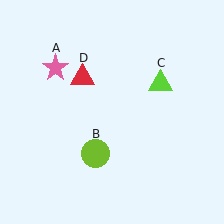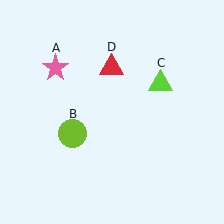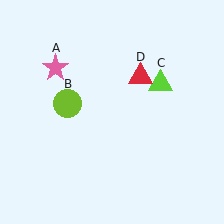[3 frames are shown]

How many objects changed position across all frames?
2 objects changed position: lime circle (object B), red triangle (object D).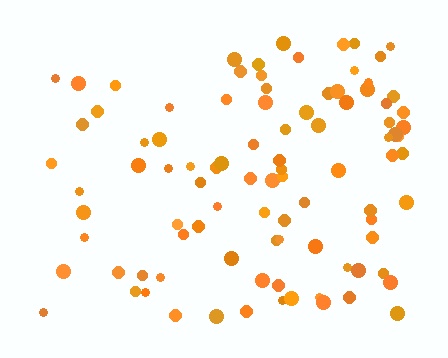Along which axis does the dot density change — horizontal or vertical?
Horizontal.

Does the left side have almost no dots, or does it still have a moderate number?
Still a moderate number, just noticeably fewer than the right.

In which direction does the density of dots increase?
From left to right, with the right side densest.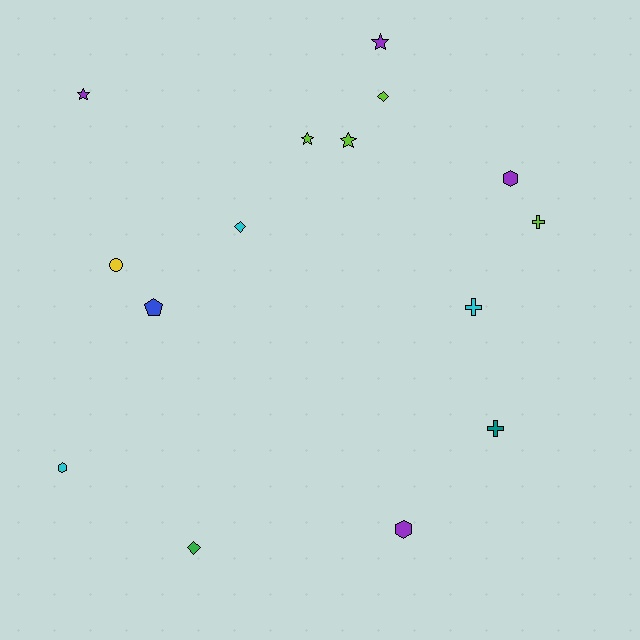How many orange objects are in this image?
There are no orange objects.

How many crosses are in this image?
There are 3 crosses.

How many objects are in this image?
There are 15 objects.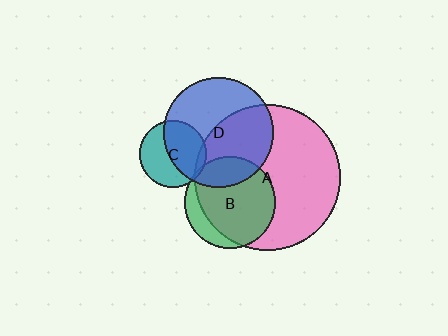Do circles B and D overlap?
Yes.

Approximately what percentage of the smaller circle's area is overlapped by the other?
Approximately 20%.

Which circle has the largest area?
Circle A (pink).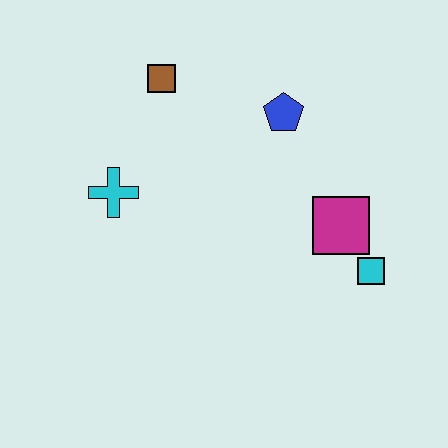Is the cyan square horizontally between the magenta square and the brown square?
No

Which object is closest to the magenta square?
The cyan square is closest to the magenta square.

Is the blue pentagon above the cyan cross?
Yes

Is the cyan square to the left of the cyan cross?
No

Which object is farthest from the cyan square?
The brown square is farthest from the cyan square.